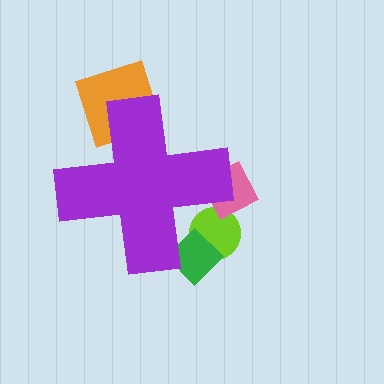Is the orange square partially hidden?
Yes, the orange square is partially hidden behind the purple cross.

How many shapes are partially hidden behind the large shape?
4 shapes are partially hidden.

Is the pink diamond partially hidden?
Yes, the pink diamond is partially hidden behind the purple cross.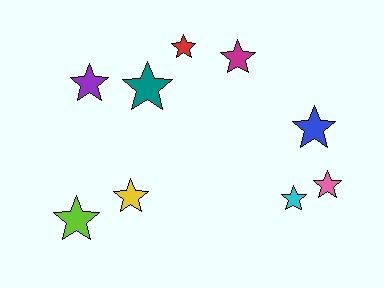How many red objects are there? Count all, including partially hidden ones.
There is 1 red object.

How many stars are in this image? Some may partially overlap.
There are 9 stars.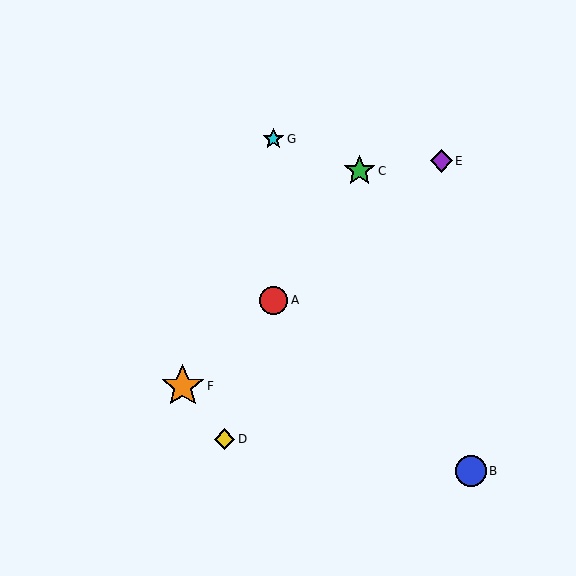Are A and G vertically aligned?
Yes, both are at x≈273.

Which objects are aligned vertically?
Objects A, G are aligned vertically.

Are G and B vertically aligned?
No, G is at x≈273 and B is at x≈471.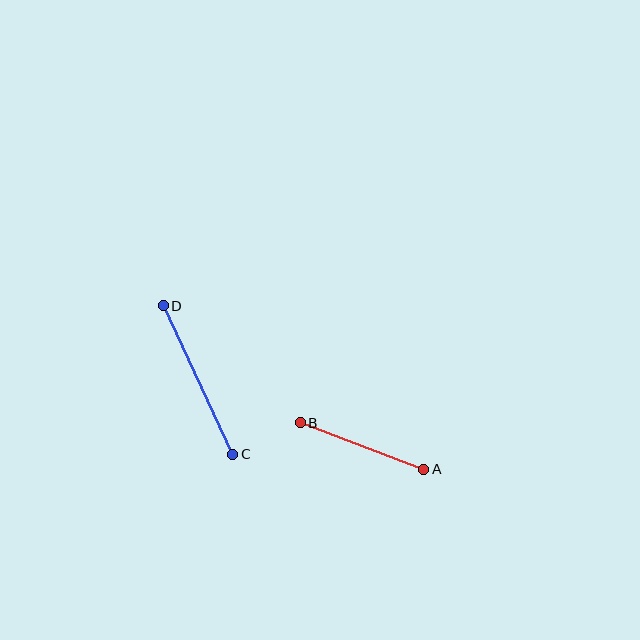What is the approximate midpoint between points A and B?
The midpoint is at approximately (362, 446) pixels.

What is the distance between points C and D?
The distance is approximately 164 pixels.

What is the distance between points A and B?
The distance is approximately 132 pixels.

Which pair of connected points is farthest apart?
Points C and D are farthest apart.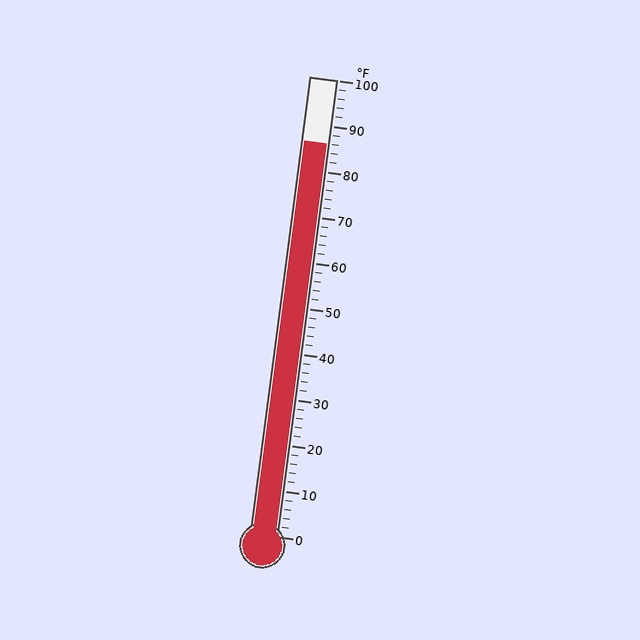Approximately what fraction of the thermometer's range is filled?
The thermometer is filled to approximately 85% of its range.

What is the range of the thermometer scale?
The thermometer scale ranges from 0°F to 100°F.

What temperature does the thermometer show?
The thermometer shows approximately 86°F.